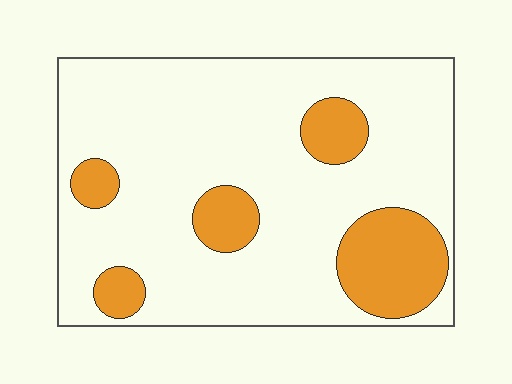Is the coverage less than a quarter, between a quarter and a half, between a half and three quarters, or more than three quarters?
Less than a quarter.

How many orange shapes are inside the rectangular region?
5.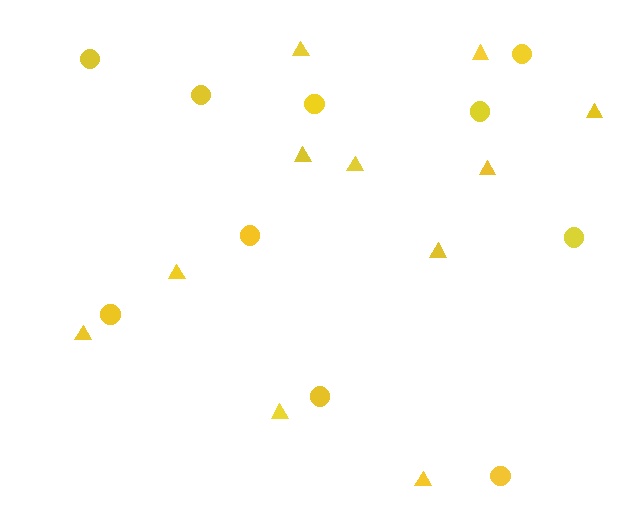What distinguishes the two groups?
There are 2 groups: one group of triangles (11) and one group of circles (10).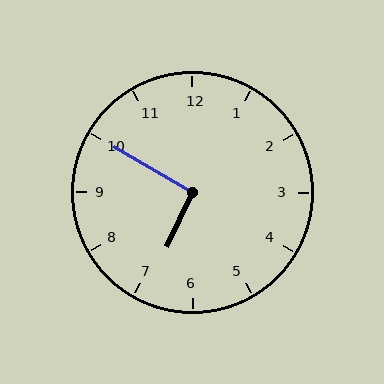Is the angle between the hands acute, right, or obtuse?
It is right.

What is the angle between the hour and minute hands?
Approximately 95 degrees.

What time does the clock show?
6:50.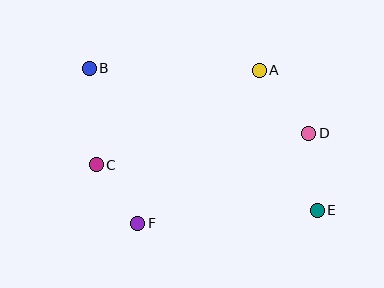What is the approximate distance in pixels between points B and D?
The distance between B and D is approximately 229 pixels.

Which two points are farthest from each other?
Points B and E are farthest from each other.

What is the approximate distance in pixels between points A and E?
The distance between A and E is approximately 151 pixels.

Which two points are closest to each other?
Points C and F are closest to each other.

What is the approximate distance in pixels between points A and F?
The distance between A and F is approximately 195 pixels.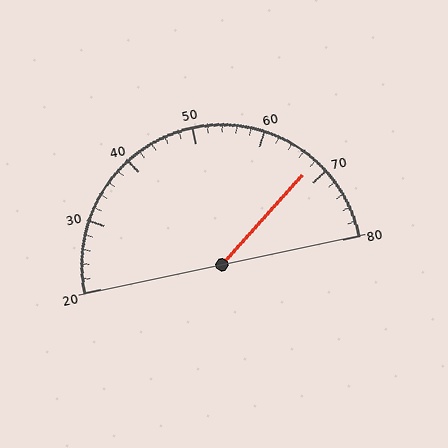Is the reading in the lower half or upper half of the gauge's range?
The reading is in the upper half of the range (20 to 80).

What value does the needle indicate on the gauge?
The needle indicates approximately 68.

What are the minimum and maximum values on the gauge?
The gauge ranges from 20 to 80.